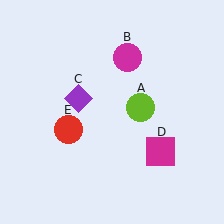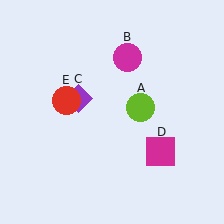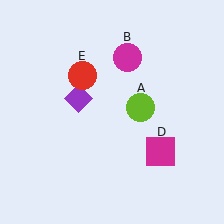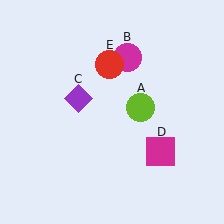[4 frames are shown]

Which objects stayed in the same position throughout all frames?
Lime circle (object A) and magenta circle (object B) and purple diamond (object C) and magenta square (object D) remained stationary.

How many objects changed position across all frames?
1 object changed position: red circle (object E).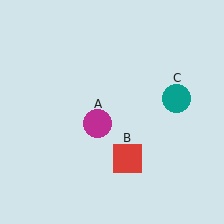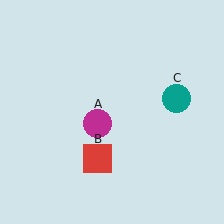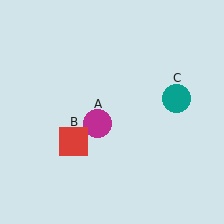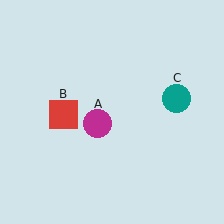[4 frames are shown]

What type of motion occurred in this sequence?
The red square (object B) rotated clockwise around the center of the scene.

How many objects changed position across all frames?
1 object changed position: red square (object B).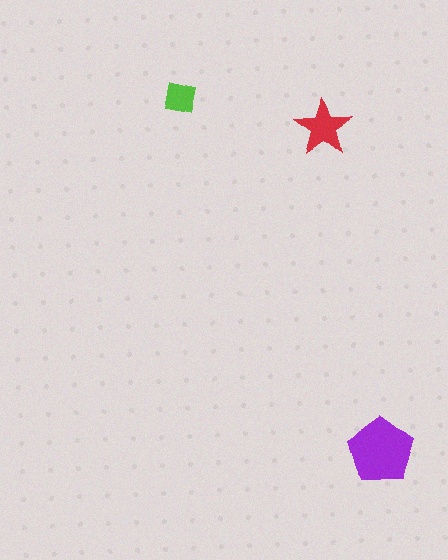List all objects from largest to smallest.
The purple pentagon, the red star, the lime square.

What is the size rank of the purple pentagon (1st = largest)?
1st.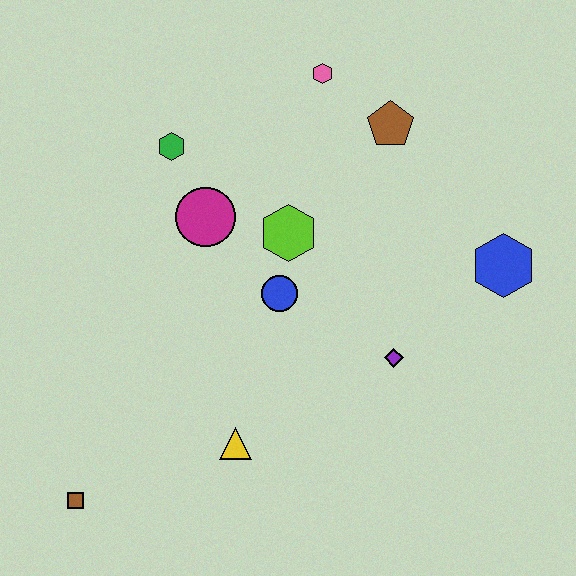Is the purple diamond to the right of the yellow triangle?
Yes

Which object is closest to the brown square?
The yellow triangle is closest to the brown square.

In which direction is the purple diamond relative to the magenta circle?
The purple diamond is to the right of the magenta circle.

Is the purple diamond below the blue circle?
Yes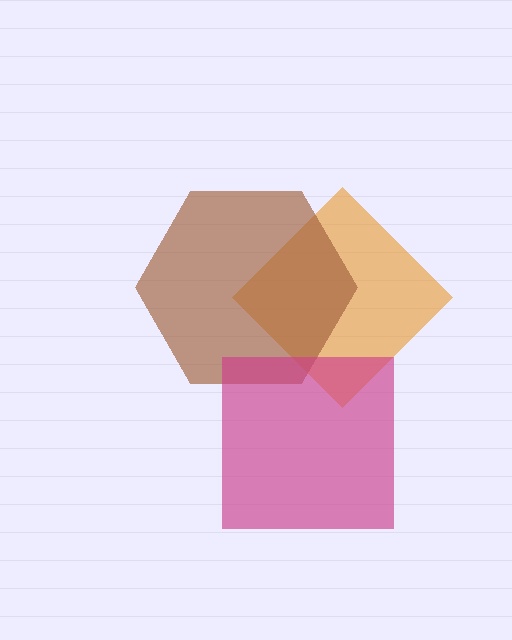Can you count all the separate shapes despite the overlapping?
Yes, there are 3 separate shapes.